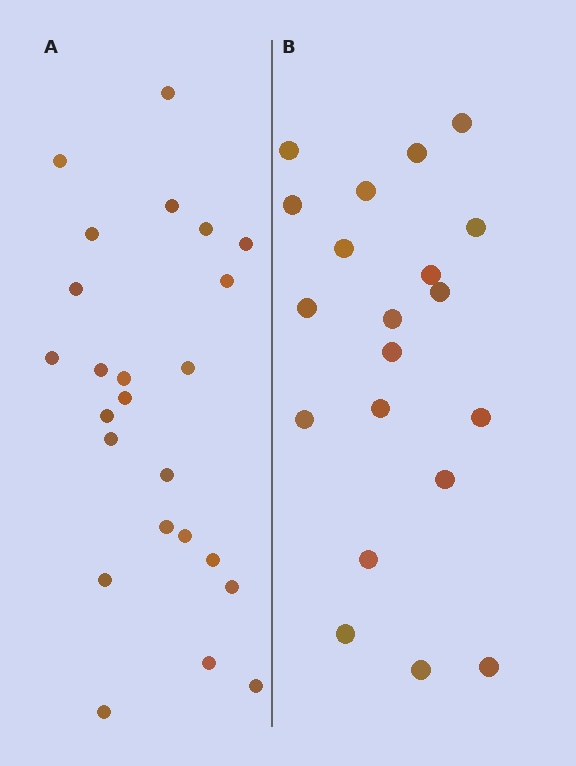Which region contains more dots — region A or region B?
Region A (the left region) has more dots.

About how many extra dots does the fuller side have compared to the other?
Region A has about 4 more dots than region B.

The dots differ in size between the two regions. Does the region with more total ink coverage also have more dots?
No. Region B has more total ink coverage because its dots are larger, but region A actually contains more individual dots. Total area can be misleading — the number of items is what matters here.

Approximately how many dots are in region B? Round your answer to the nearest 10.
About 20 dots.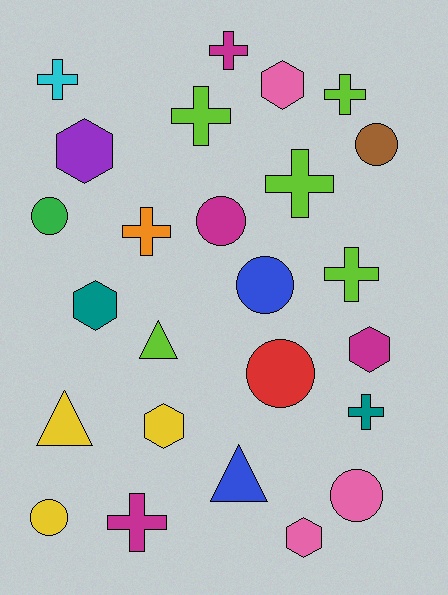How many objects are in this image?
There are 25 objects.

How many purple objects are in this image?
There is 1 purple object.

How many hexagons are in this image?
There are 6 hexagons.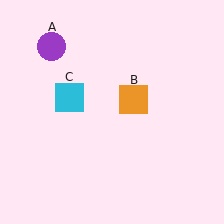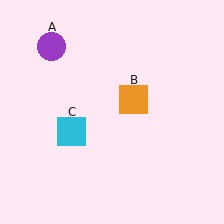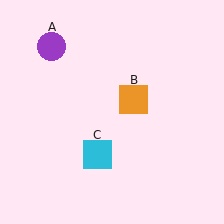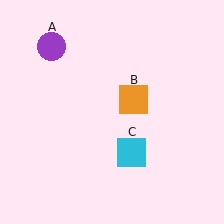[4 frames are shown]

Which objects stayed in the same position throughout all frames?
Purple circle (object A) and orange square (object B) remained stationary.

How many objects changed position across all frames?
1 object changed position: cyan square (object C).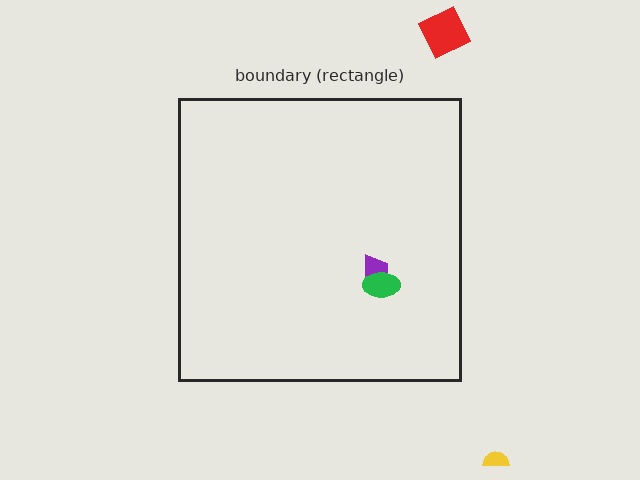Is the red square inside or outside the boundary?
Outside.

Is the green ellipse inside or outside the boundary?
Inside.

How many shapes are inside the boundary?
2 inside, 2 outside.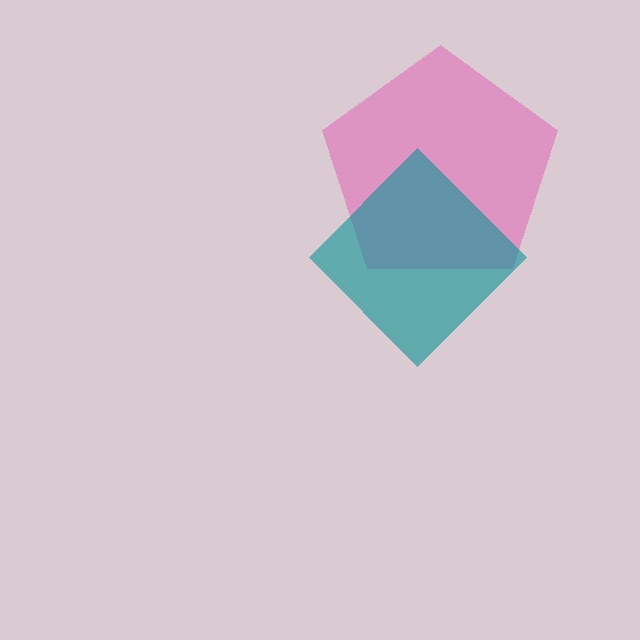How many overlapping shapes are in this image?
There are 2 overlapping shapes in the image.